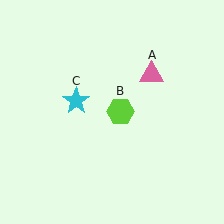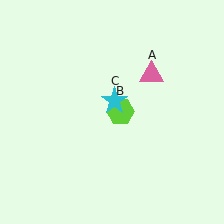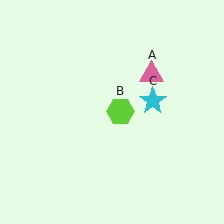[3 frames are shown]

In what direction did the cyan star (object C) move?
The cyan star (object C) moved right.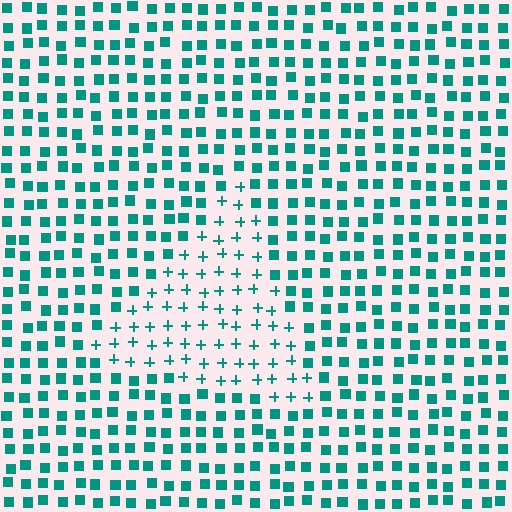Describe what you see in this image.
The image is filled with small teal elements arranged in a uniform grid. A triangle-shaped region contains plus signs, while the surrounding area contains squares. The boundary is defined purely by the change in element shape.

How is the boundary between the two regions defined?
The boundary is defined by a change in element shape: plus signs inside vs. squares outside. All elements share the same color and spacing.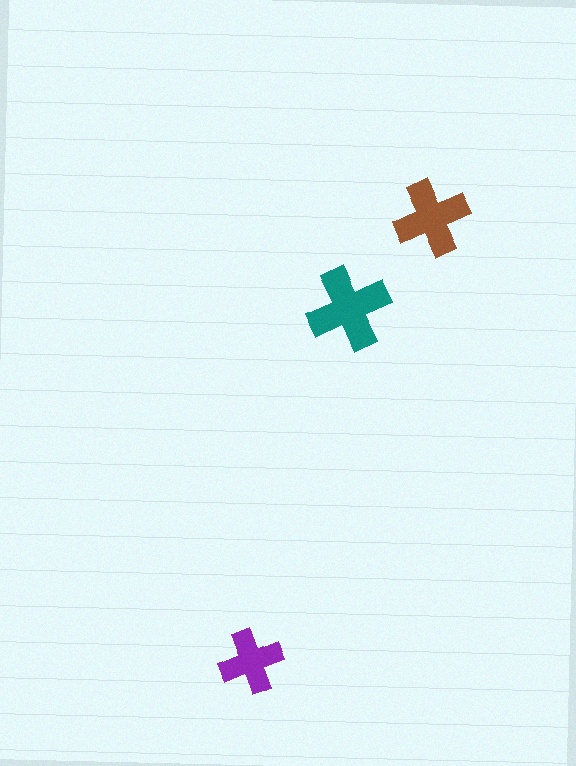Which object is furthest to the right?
The brown cross is rightmost.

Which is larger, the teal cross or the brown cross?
The teal one.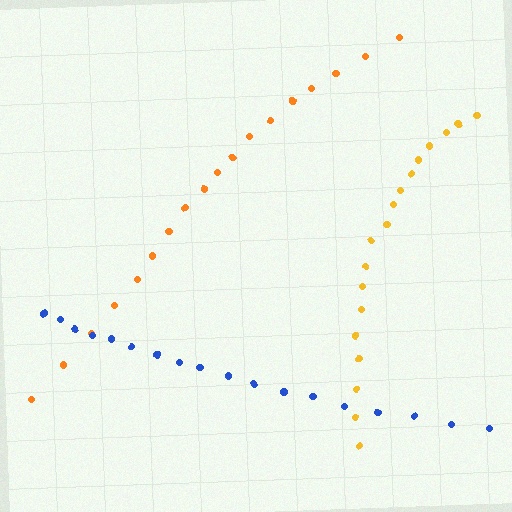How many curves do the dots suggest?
There are 3 distinct paths.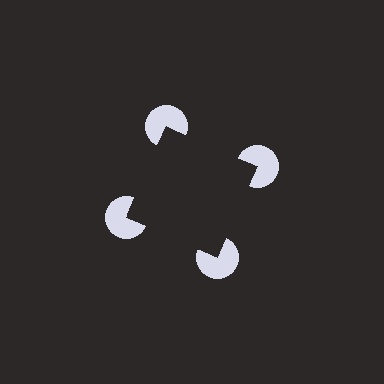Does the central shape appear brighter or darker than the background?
It typically appears slightly darker than the background, even though no actual brightness change is drawn.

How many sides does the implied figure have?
4 sides.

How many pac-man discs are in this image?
There are 4 — one at each vertex of the illusory square.